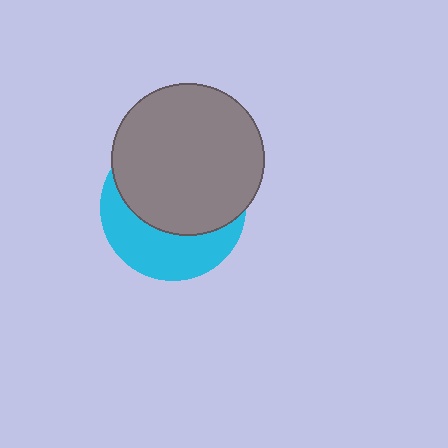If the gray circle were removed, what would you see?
You would see the complete cyan circle.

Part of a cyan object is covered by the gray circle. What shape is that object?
It is a circle.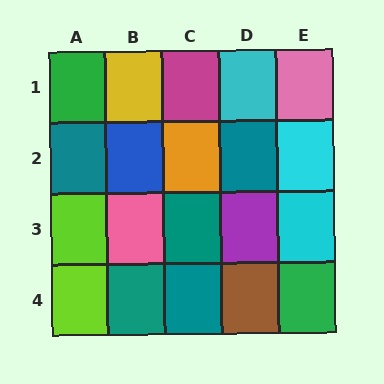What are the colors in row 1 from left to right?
Green, yellow, magenta, cyan, pink.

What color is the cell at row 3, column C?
Teal.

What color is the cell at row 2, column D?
Teal.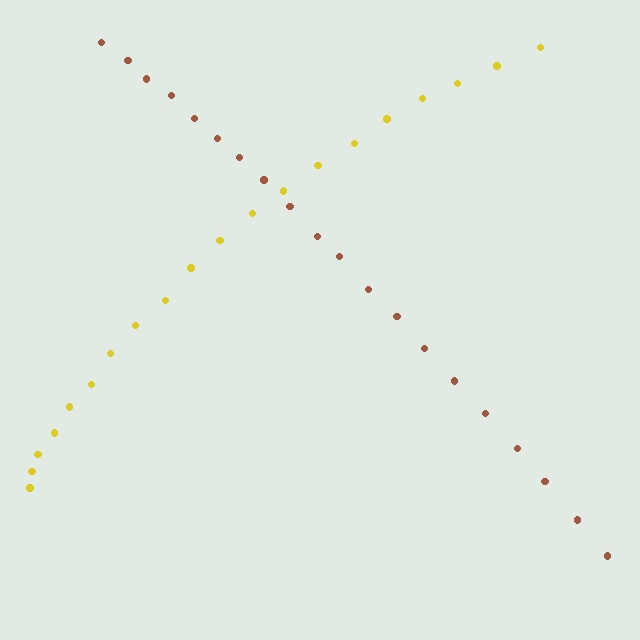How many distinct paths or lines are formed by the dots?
There are 2 distinct paths.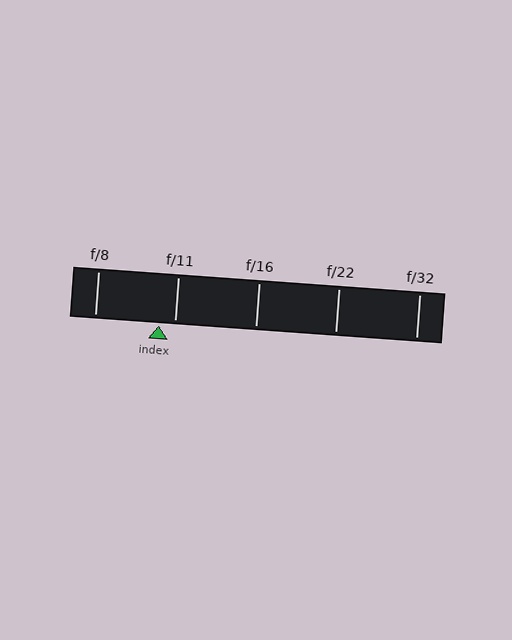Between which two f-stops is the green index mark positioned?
The index mark is between f/8 and f/11.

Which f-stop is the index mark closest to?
The index mark is closest to f/11.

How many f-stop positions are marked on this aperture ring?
There are 5 f-stop positions marked.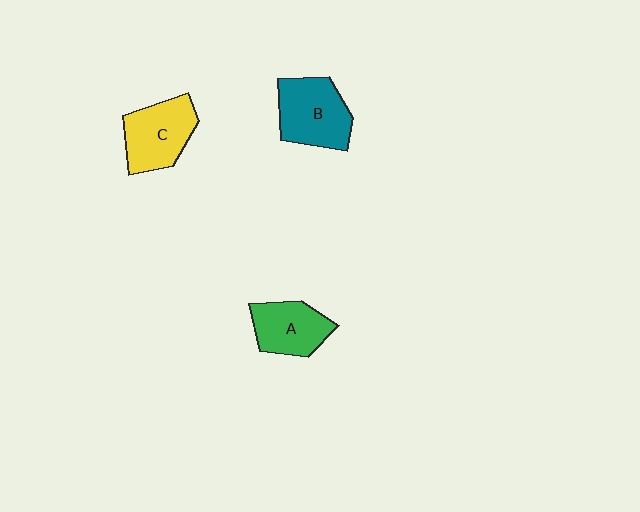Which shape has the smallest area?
Shape A (green).